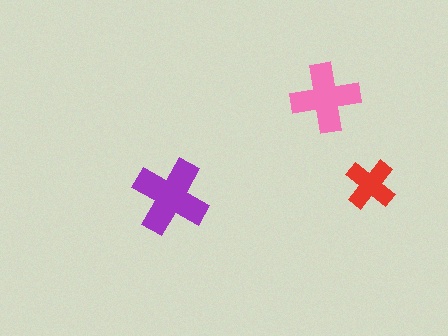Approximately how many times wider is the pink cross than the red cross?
About 1.5 times wider.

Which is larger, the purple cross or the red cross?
The purple one.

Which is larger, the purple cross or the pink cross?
The purple one.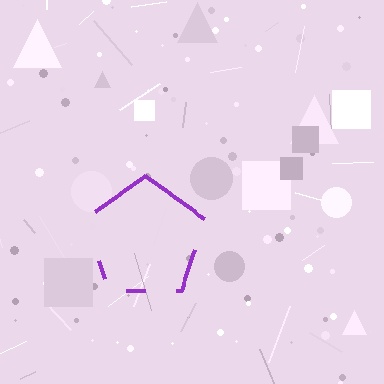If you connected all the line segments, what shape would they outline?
They would outline a pentagon.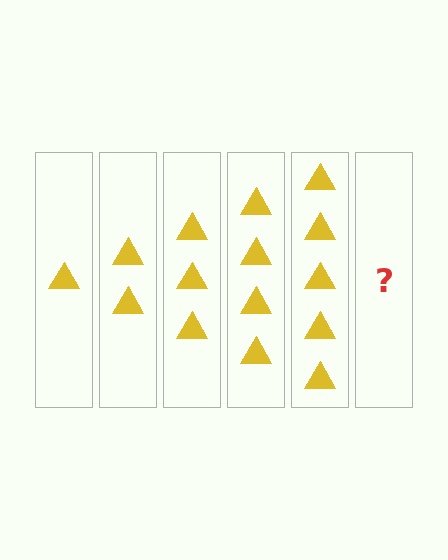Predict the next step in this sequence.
The next step is 6 triangles.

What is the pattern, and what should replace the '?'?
The pattern is that each step adds one more triangle. The '?' should be 6 triangles.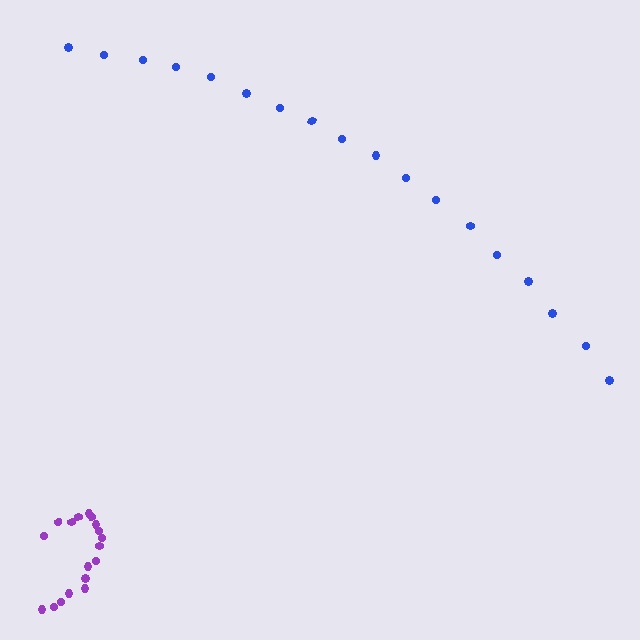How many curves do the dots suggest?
There are 2 distinct paths.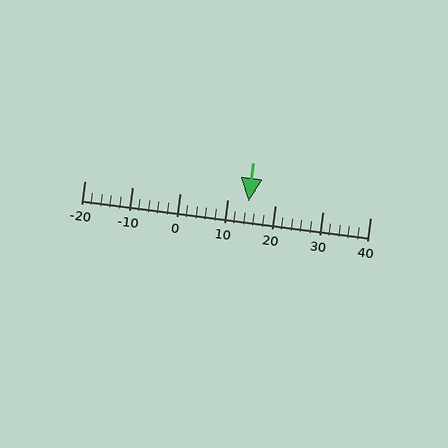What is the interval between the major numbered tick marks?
The major tick marks are spaced 10 units apart.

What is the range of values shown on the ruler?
The ruler shows values from -20 to 40.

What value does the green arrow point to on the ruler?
The green arrow points to approximately 14.